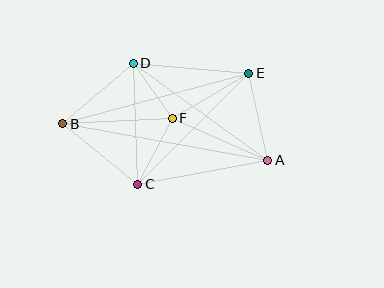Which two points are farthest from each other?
Points A and B are farthest from each other.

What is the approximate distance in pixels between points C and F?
The distance between C and F is approximately 75 pixels.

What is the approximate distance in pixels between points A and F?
The distance between A and F is approximately 105 pixels.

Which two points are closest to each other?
Points D and F are closest to each other.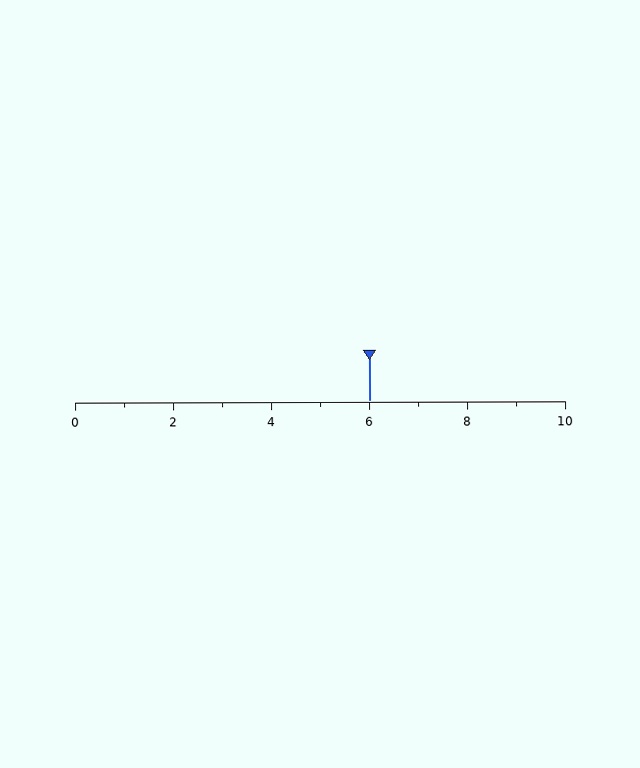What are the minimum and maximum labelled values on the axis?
The axis runs from 0 to 10.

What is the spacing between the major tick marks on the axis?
The major ticks are spaced 2 apart.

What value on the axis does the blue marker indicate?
The marker indicates approximately 6.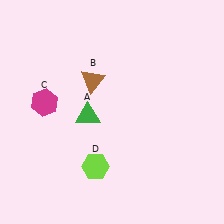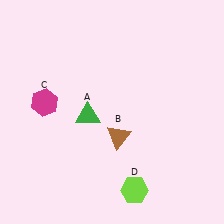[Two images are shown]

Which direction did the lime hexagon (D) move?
The lime hexagon (D) moved right.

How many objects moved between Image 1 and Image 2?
2 objects moved between the two images.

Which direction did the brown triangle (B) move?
The brown triangle (B) moved down.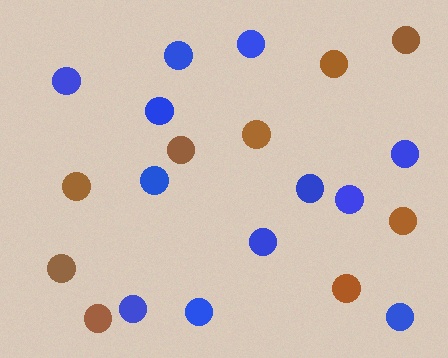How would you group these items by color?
There are 2 groups: one group of blue circles (12) and one group of brown circles (9).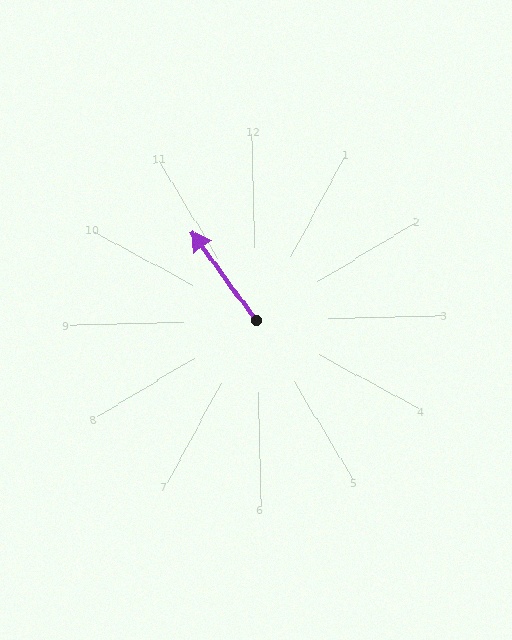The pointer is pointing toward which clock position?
Roughly 11 o'clock.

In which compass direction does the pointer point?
Northwest.